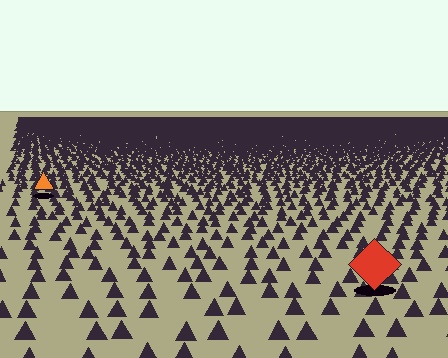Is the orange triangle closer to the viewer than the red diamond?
No. The red diamond is closer — you can tell from the texture gradient: the ground texture is coarser near it.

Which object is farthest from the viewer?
The orange triangle is farthest from the viewer. It appears smaller and the ground texture around it is denser.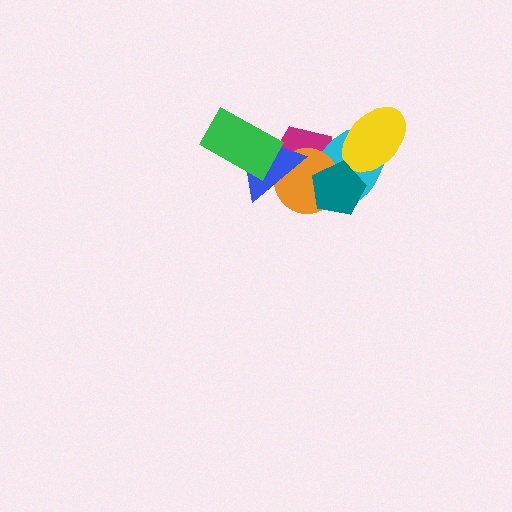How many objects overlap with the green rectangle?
2 objects overlap with the green rectangle.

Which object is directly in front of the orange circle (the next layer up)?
The teal pentagon is directly in front of the orange circle.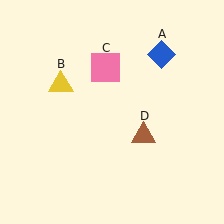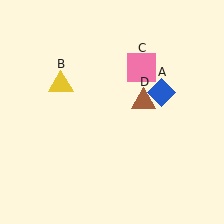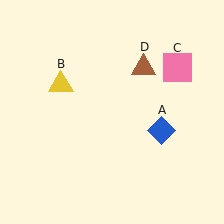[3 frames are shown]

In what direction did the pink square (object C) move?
The pink square (object C) moved right.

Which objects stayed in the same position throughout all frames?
Yellow triangle (object B) remained stationary.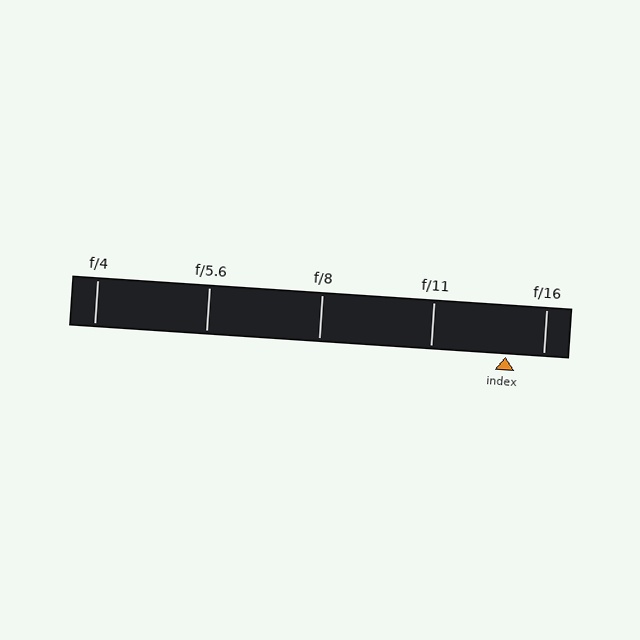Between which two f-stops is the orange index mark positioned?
The index mark is between f/11 and f/16.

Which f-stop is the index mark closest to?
The index mark is closest to f/16.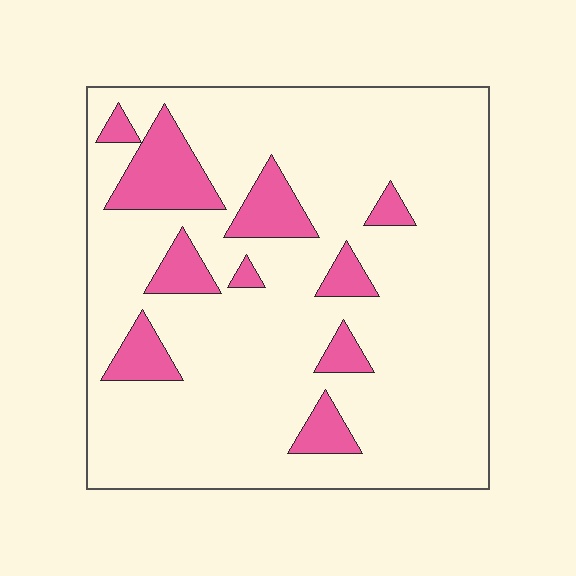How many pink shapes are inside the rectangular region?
10.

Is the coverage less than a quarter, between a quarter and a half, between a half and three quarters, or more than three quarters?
Less than a quarter.